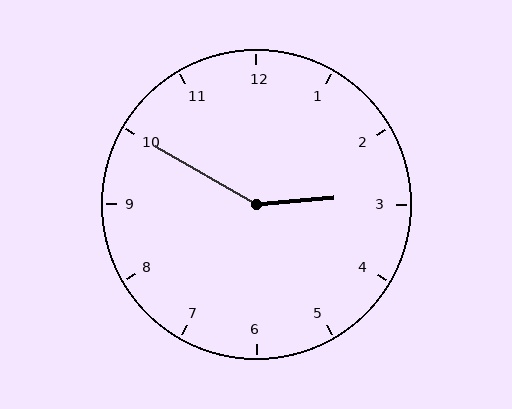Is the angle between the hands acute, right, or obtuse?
It is obtuse.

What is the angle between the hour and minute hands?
Approximately 145 degrees.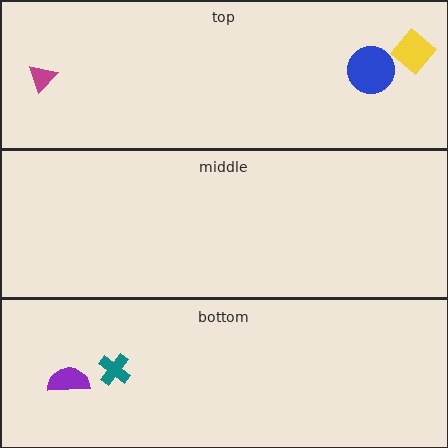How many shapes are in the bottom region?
2.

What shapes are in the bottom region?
The teal cross, the purple semicircle.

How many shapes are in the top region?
3.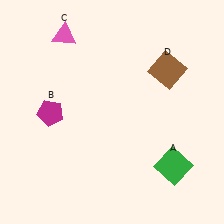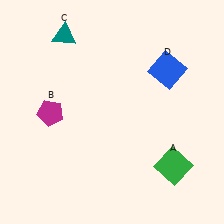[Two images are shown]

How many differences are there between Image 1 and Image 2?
There are 2 differences between the two images.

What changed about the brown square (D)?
In Image 1, D is brown. In Image 2, it changed to blue.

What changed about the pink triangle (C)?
In Image 1, C is pink. In Image 2, it changed to teal.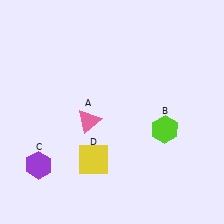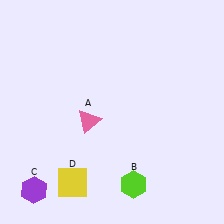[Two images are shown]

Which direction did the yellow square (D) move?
The yellow square (D) moved down.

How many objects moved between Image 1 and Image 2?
3 objects moved between the two images.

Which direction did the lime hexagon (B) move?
The lime hexagon (B) moved down.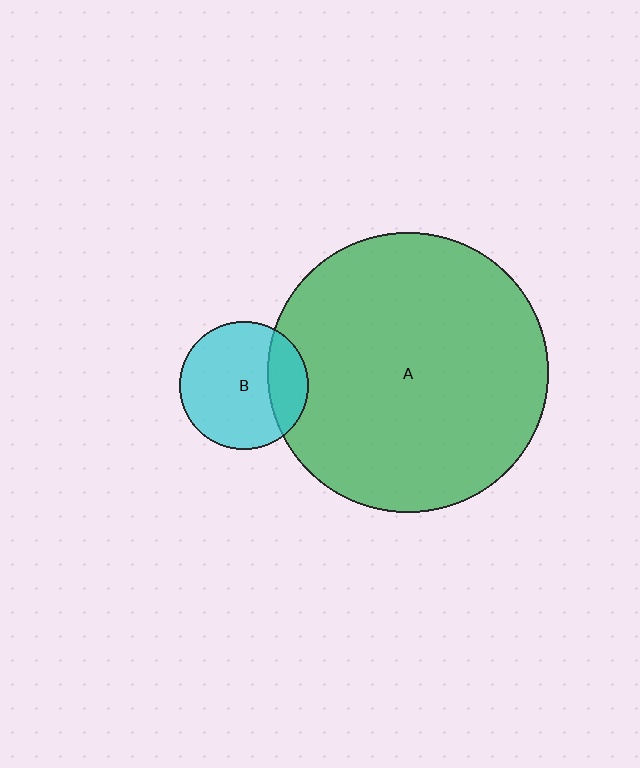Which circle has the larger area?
Circle A (green).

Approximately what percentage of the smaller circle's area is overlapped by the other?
Approximately 25%.